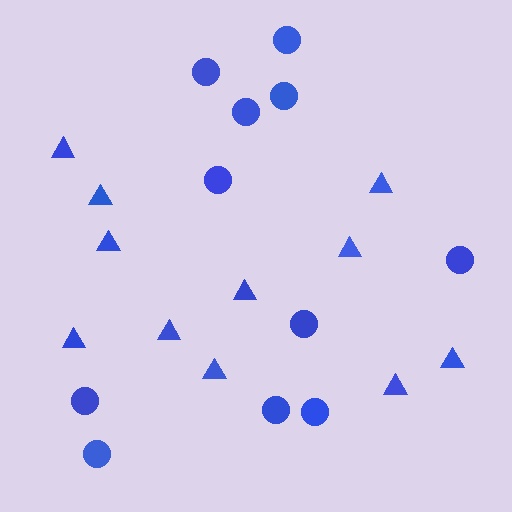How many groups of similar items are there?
There are 2 groups: one group of circles (11) and one group of triangles (11).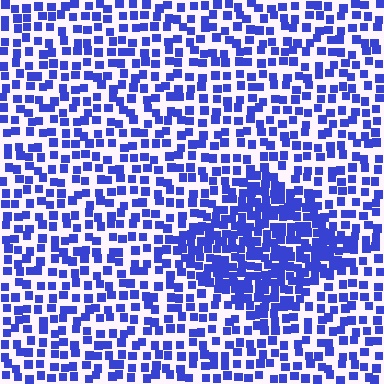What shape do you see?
I see a diamond.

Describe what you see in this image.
The image contains small blue elements arranged at two different densities. A diamond-shaped region is visible where the elements are more densely packed than the surrounding area.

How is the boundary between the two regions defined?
The boundary is defined by a change in element density (approximately 2.0x ratio). All elements are the same color, size, and shape.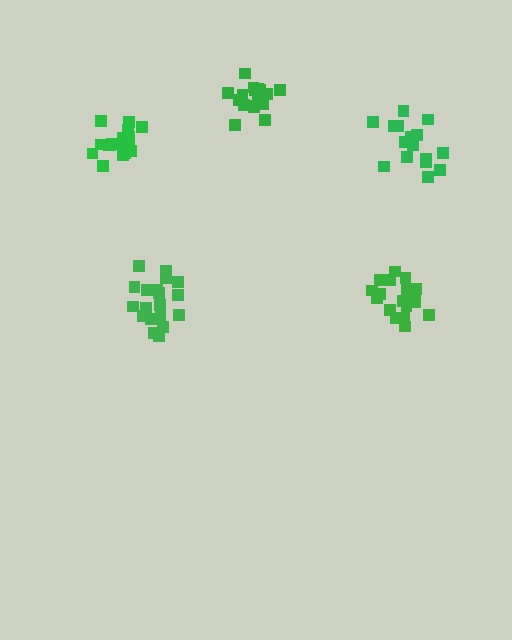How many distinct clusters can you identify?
There are 5 distinct clusters.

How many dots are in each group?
Group 1: 16 dots, Group 2: 19 dots, Group 3: 19 dots, Group 4: 20 dots, Group 5: 17 dots (91 total).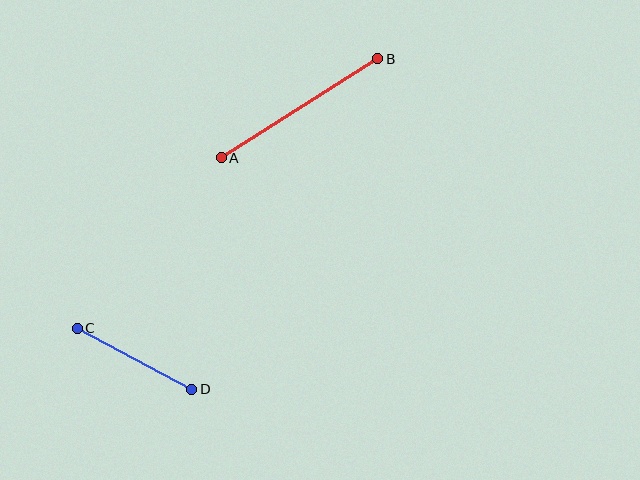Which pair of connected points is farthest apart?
Points A and B are farthest apart.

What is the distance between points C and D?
The distance is approximately 130 pixels.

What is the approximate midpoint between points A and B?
The midpoint is at approximately (300, 108) pixels.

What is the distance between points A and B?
The distance is approximately 185 pixels.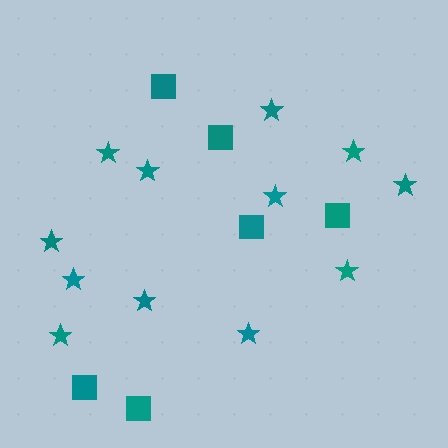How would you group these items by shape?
There are 2 groups: one group of squares (6) and one group of stars (12).